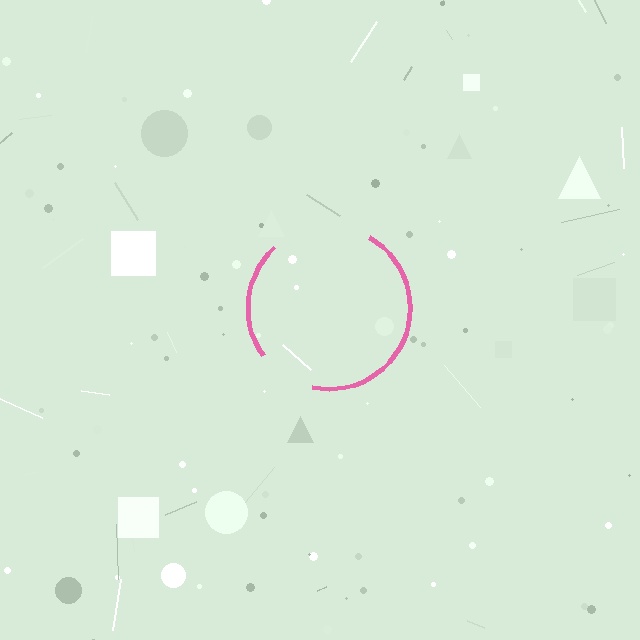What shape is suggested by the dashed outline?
The dashed outline suggests a circle.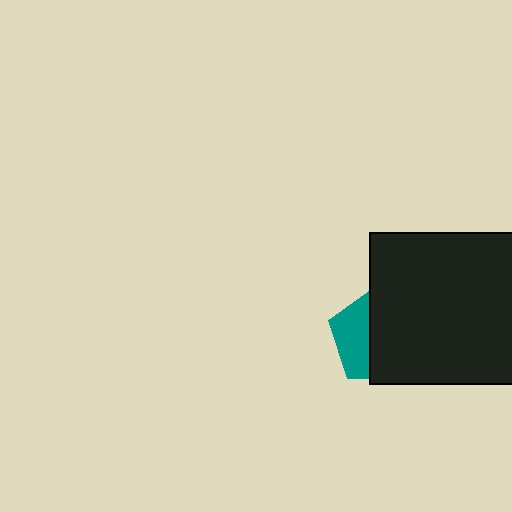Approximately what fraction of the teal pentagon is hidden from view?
Roughly 62% of the teal pentagon is hidden behind the black square.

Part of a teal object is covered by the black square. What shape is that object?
It is a pentagon.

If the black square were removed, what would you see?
You would see the complete teal pentagon.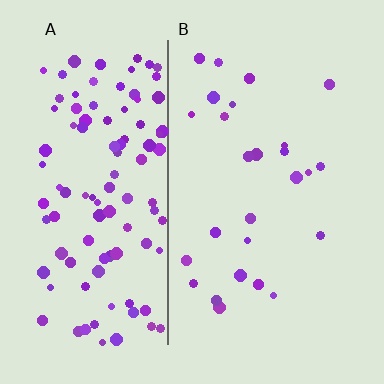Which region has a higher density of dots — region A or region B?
A (the left).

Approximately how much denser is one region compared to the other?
Approximately 4.2× — region A over region B.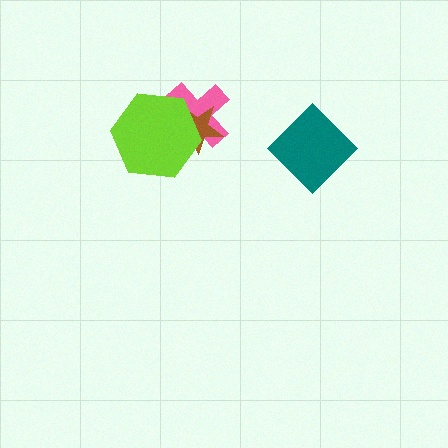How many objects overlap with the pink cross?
2 objects overlap with the pink cross.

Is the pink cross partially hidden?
Yes, it is partially covered by another shape.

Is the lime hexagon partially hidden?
No, no other shape covers it.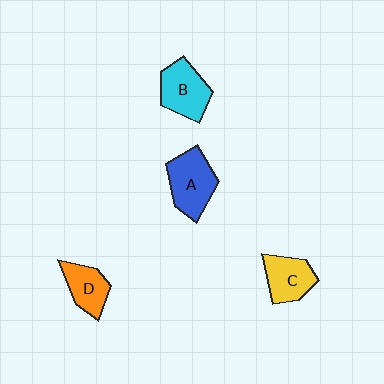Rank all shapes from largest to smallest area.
From largest to smallest: A (blue), B (cyan), C (yellow), D (orange).